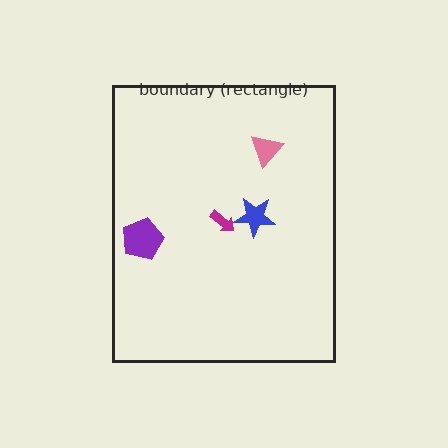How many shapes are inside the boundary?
4 inside, 0 outside.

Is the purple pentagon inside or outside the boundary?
Inside.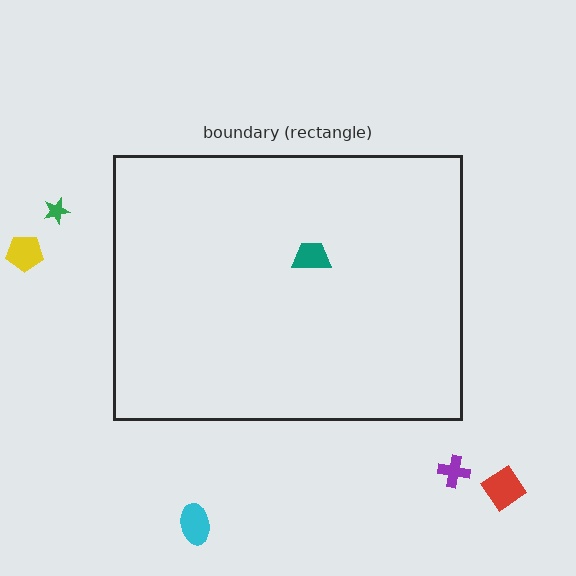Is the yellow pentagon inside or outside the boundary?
Outside.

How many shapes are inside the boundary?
1 inside, 5 outside.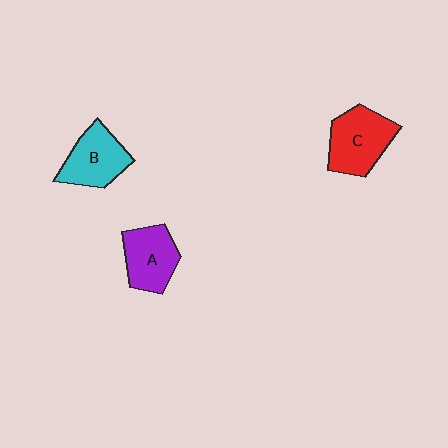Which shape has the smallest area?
Shape A (purple).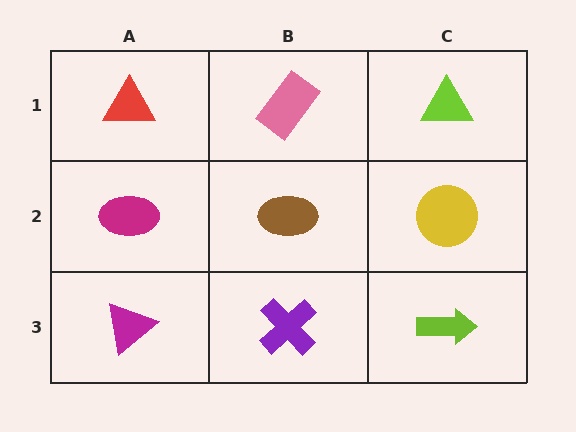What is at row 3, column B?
A purple cross.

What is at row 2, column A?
A magenta ellipse.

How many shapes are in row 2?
3 shapes.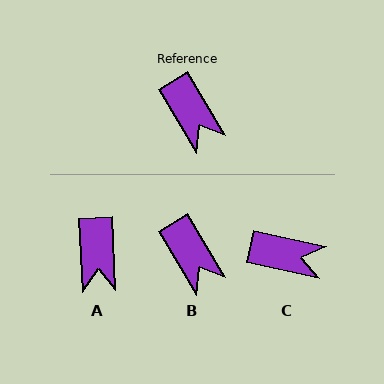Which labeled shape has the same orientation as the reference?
B.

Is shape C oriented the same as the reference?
No, it is off by about 46 degrees.